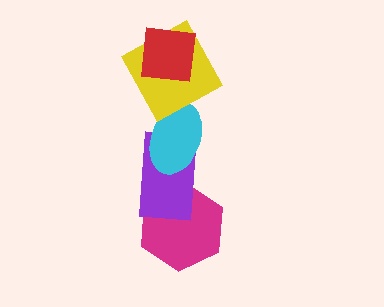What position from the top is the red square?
The red square is 1st from the top.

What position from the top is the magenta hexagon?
The magenta hexagon is 5th from the top.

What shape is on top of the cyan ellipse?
The yellow square is on top of the cyan ellipse.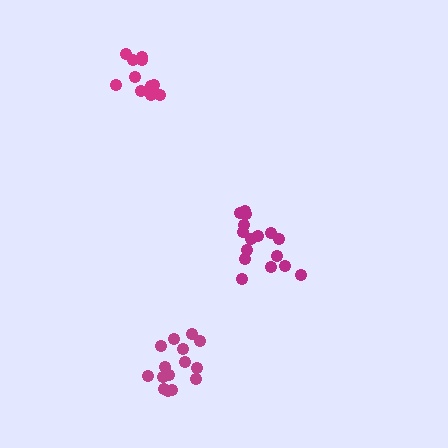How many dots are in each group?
Group 1: 16 dots, Group 2: 15 dots, Group 3: 12 dots (43 total).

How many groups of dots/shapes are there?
There are 3 groups.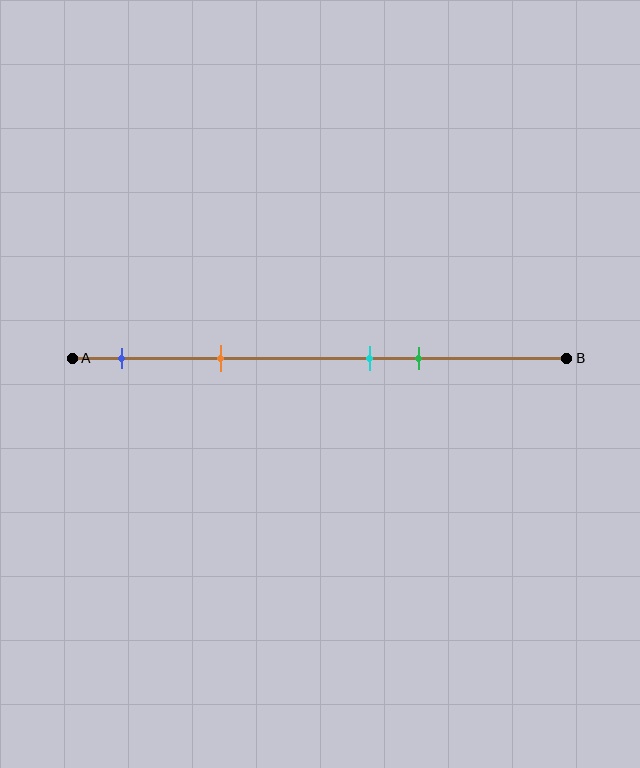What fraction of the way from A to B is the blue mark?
The blue mark is approximately 10% (0.1) of the way from A to B.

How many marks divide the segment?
There are 4 marks dividing the segment.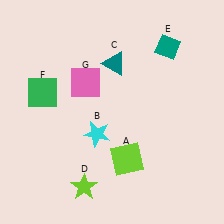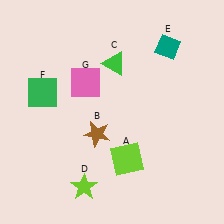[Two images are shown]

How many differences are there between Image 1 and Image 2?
There are 2 differences between the two images.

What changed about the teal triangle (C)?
In Image 1, C is teal. In Image 2, it changed to green.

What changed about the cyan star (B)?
In Image 1, B is cyan. In Image 2, it changed to brown.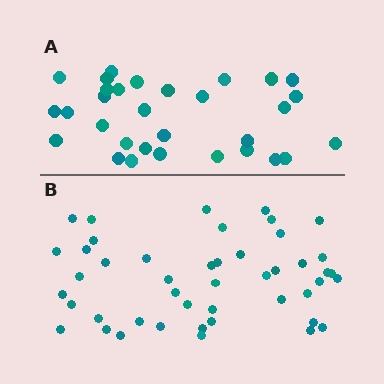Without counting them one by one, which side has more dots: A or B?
Region B (the bottom region) has more dots.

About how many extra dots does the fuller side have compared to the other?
Region B has approximately 15 more dots than region A.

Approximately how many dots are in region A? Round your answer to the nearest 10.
About 30 dots. (The exact count is 31, which rounds to 30.)